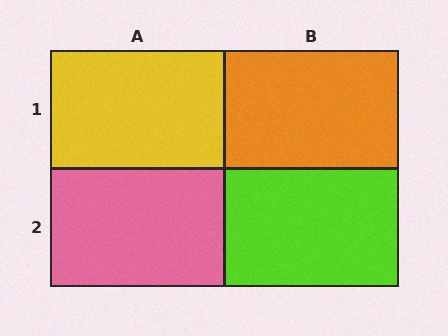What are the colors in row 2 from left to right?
Pink, lime.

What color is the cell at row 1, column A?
Yellow.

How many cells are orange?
1 cell is orange.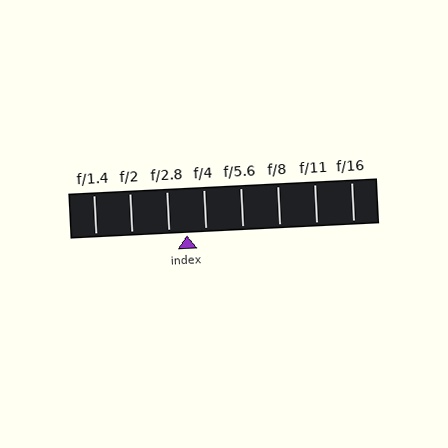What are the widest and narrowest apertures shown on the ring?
The widest aperture shown is f/1.4 and the narrowest is f/16.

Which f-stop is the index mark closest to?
The index mark is closest to f/2.8.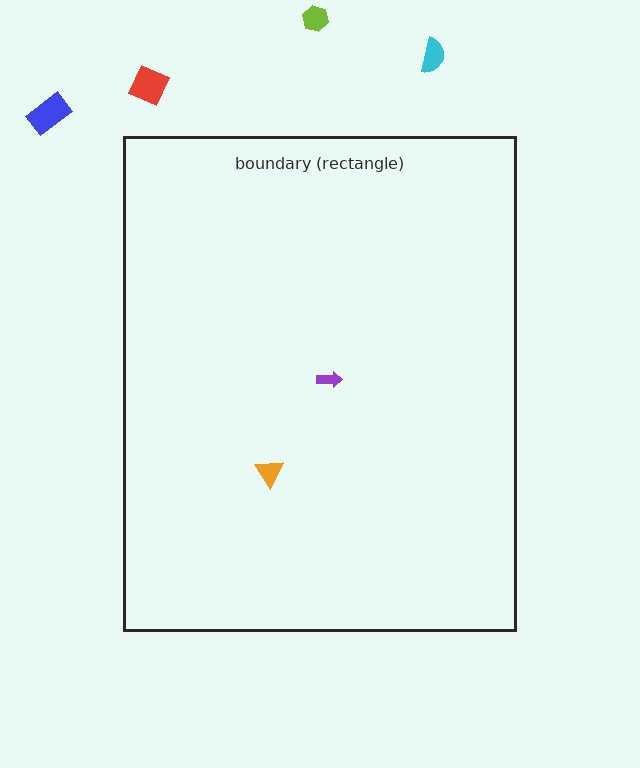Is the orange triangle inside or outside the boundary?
Inside.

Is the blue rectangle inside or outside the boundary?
Outside.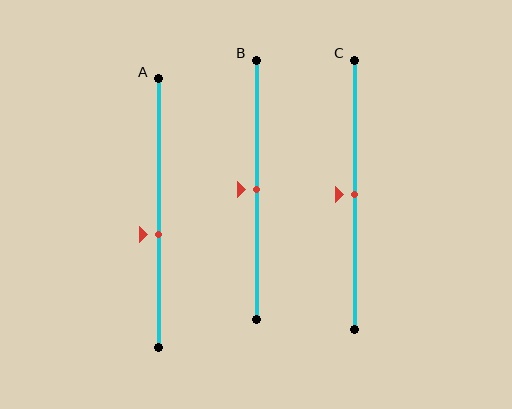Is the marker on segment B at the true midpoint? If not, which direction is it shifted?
Yes, the marker on segment B is at the true midpoint.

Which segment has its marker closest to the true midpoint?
Segment B has its marker closest to the true midpoint.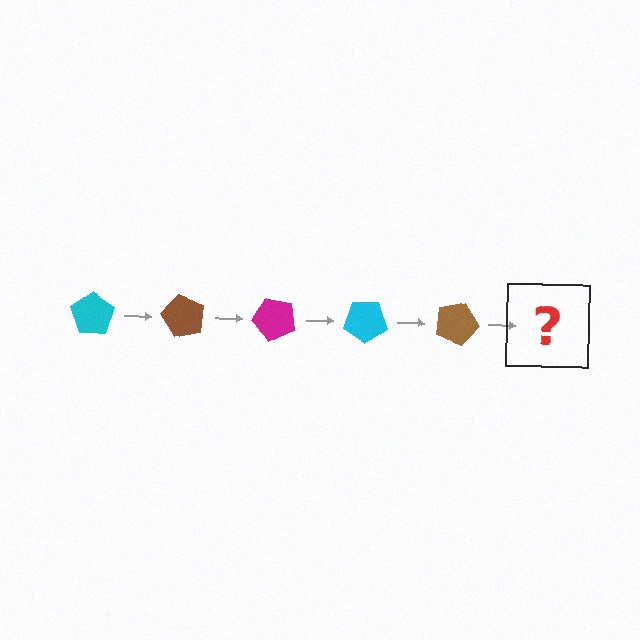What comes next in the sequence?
The next element should be a magenta pentagon, rotated 300 degrees from the start.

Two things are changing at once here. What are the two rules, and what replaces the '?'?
The two rules are that it rotates 60 degrees each step and the color cycles through cyan, brown, and magenta. The '?' should be a magenta pentagon, rotated 300 degrees from the start.